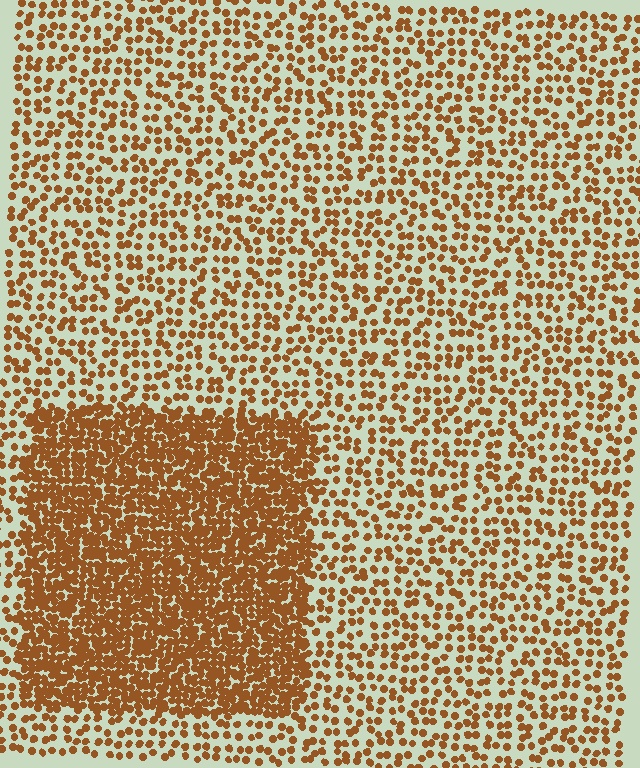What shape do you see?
I see a rectangle.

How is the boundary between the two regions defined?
The boundary is defined by a change in element density (approximately 2.5x ratio). All elements are the same color, size, and shape.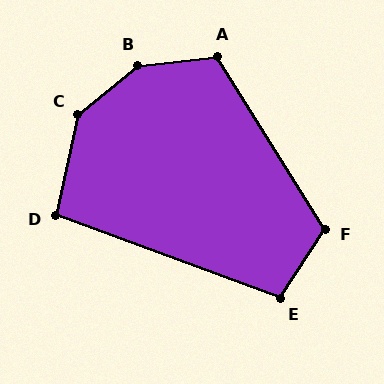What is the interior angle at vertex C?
Approximately 142 degrees (obtuse).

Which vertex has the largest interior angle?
B, at approximately 147 degrees.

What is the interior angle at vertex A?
Approximately 115 degrees (obtuse).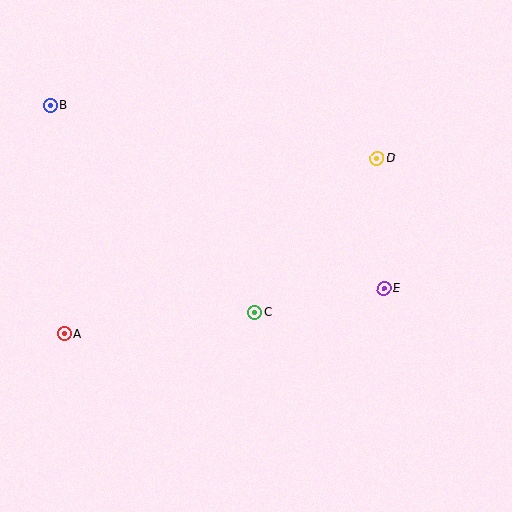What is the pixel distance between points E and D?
The distance between E and D is 130 pixels.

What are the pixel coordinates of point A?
Point A is at (64, 334).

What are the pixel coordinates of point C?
Point C is at (255, 312).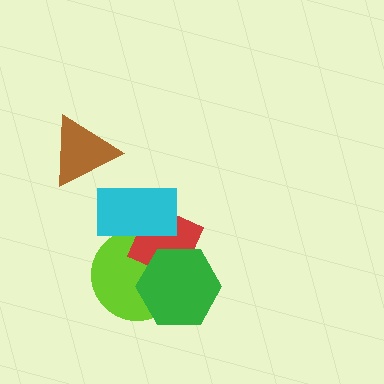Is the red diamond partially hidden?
Yes, it is partially covered by another shape.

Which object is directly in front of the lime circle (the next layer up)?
The red diamond is directly in front of the lime circle.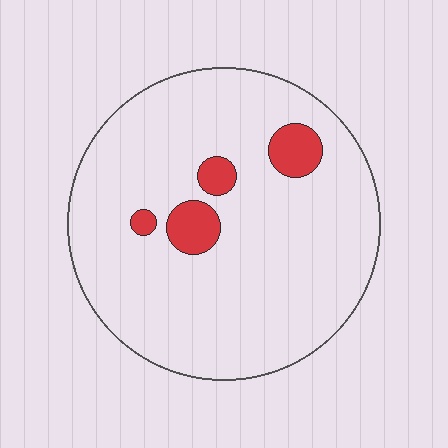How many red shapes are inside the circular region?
4.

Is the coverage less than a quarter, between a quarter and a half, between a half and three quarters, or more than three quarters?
Less than a quarter.